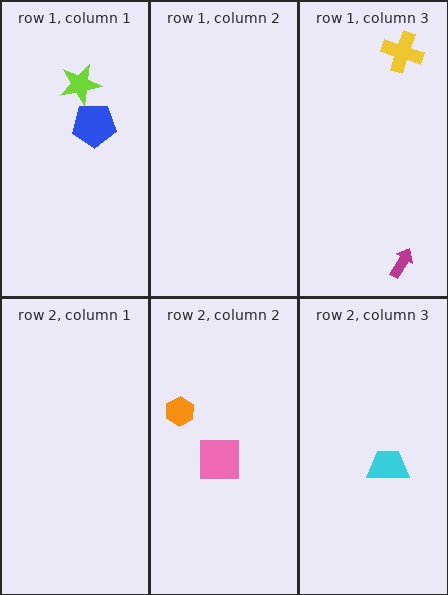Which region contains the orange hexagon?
The row 2, column 2 region.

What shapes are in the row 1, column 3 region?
The magenta arrow, the yellow cross.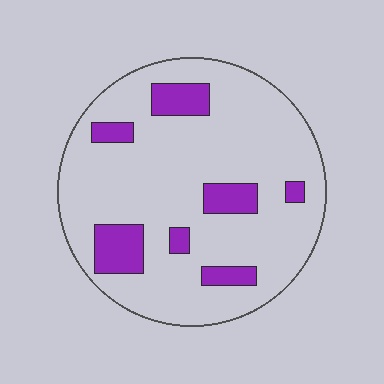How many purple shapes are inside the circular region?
7.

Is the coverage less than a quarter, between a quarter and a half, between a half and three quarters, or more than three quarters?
Less than a quarter.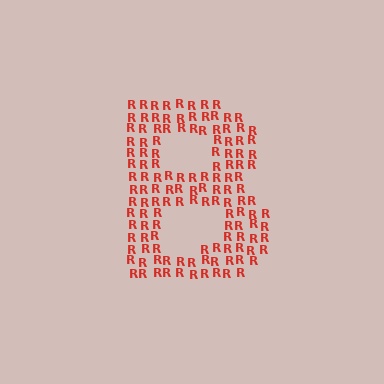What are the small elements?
The small elements are letter R's.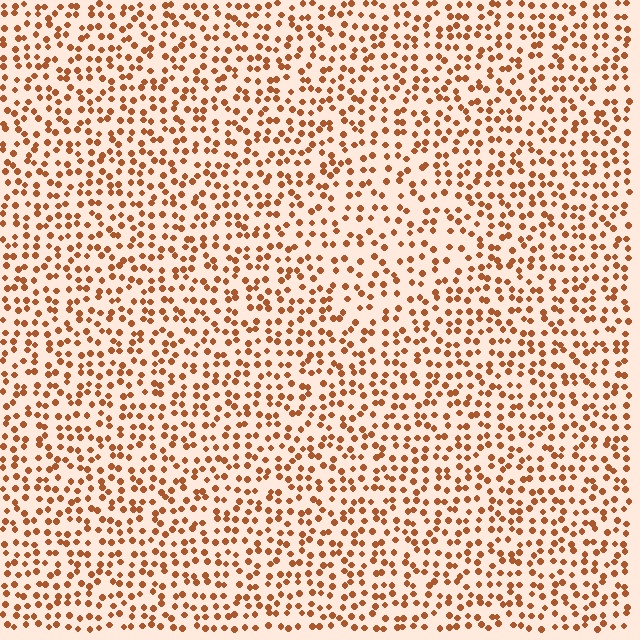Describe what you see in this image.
The image contains small brown elements arranged at two different densities. A diamond-shaped region is visible where the elements are less densely packed than the surrounding area.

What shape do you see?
I see a diamond.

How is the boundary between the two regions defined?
The boundary is defined by a change in element density (approximately 1.4x ratio). All elements are the same color, size, and shape.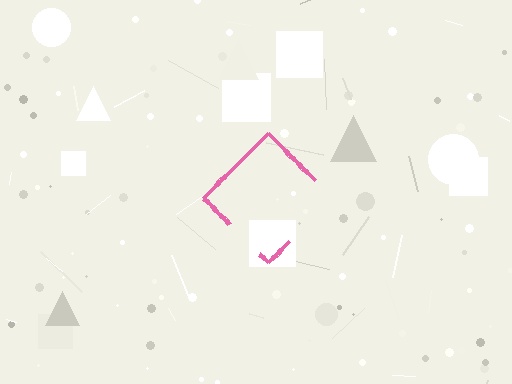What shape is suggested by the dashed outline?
The dashed outline suggests a diamond.